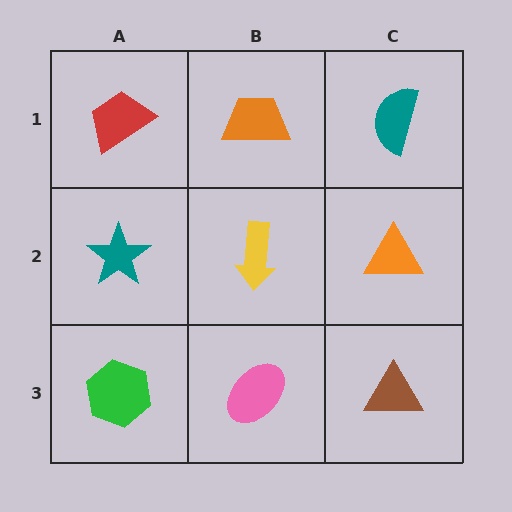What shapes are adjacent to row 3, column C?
An orange triangle (row 2, column C), a pink ellipse (row 3, column B).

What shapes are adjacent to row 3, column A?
A teal star (row 2, column A), a pink ellipse (row 3, column B).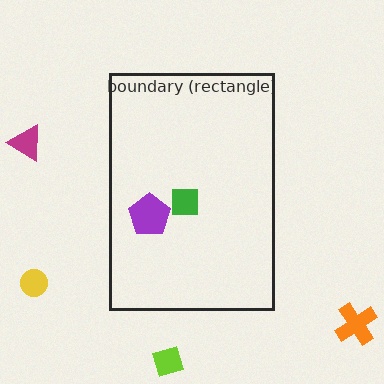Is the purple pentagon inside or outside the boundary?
Inside.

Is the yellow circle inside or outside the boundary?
Outside.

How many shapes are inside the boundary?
2 inside, 4 outside.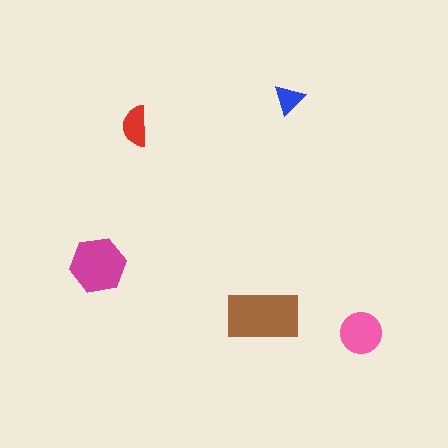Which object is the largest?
The brown rectangle.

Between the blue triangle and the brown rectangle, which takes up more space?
The brown rectangle.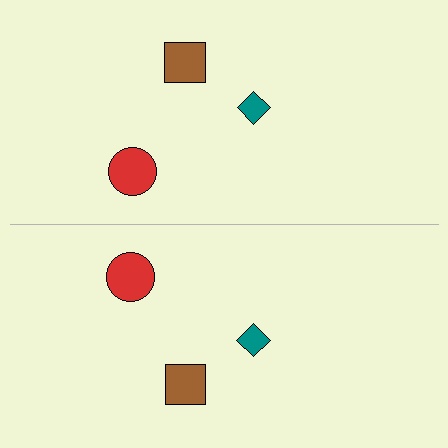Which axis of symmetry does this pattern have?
The pattern has a horizontal axis of symmetry running through the center of the image.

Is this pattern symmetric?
Yes, this pattern has bilateral (reflection) symmetry.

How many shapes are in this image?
There are 6 shapes in this image.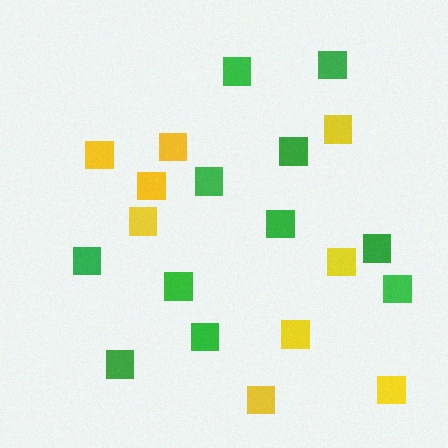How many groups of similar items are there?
There are 2 groups: one group of green squares (11) and one group of yellow squares (9).